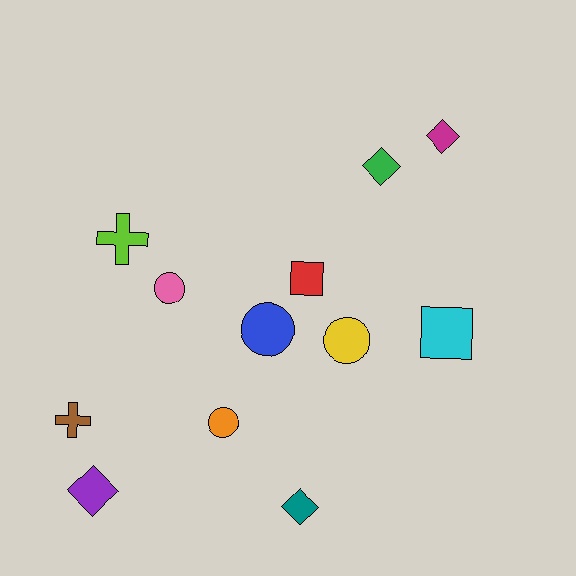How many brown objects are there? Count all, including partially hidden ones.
There is 1 brown object.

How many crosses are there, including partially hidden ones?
There are 2 crosses.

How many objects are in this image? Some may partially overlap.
There are 12 objects.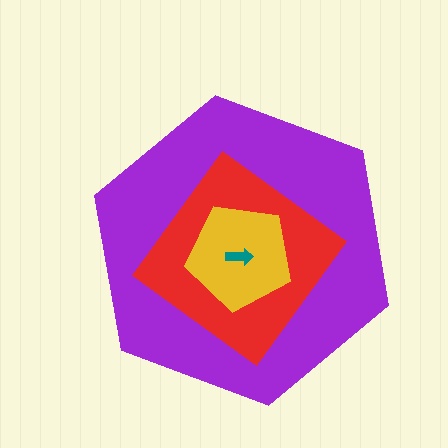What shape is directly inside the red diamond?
The yellow pentagon.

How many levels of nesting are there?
4.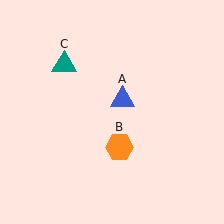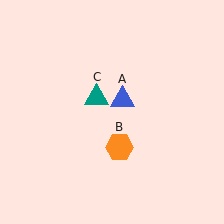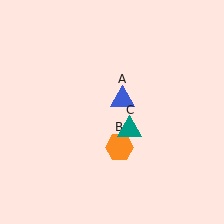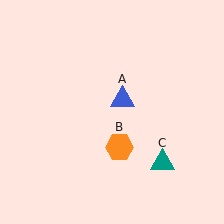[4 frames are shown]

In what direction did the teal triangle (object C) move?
The teal triangle (object C) moved down and to the right.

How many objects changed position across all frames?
1 object changed position: teal triangle (object C).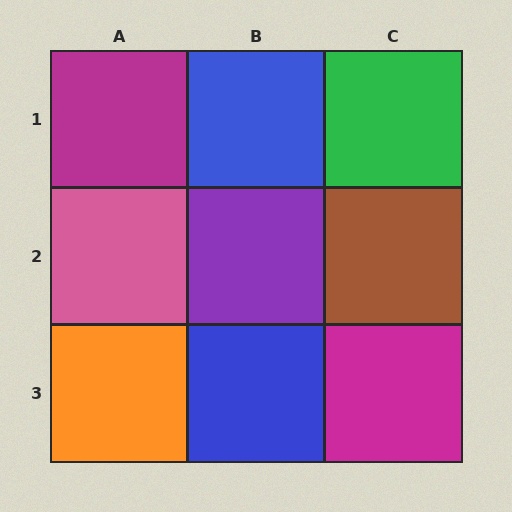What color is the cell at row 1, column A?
Magenta.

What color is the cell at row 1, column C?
Green.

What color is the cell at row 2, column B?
Purple.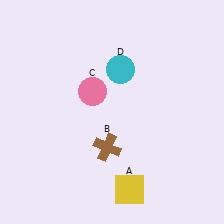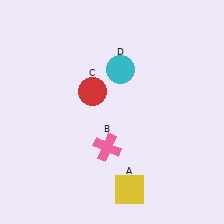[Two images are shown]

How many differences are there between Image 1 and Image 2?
There are 2 differences between the two images.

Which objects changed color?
B changed from brown to pink. C changed from pink to red.